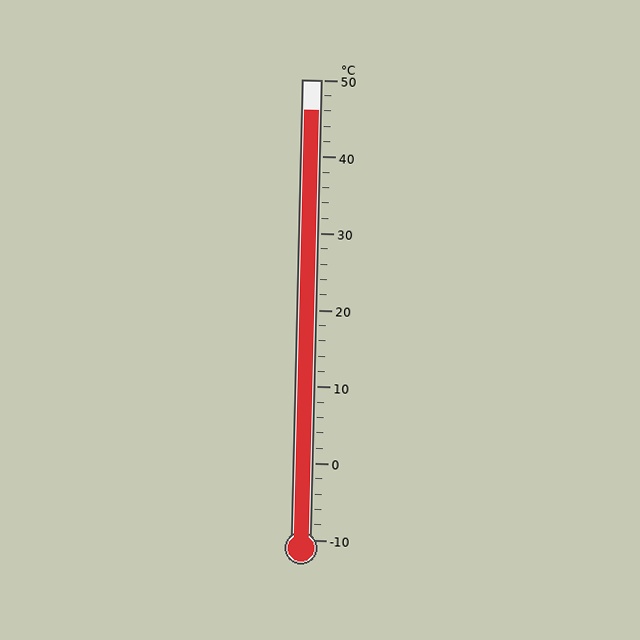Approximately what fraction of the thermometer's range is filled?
The thermometer is filled to approximately 95% of its range.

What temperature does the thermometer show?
The thermometer shows approximately 46°C.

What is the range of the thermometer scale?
The thermometer scale ranges from -10°C to 50°C.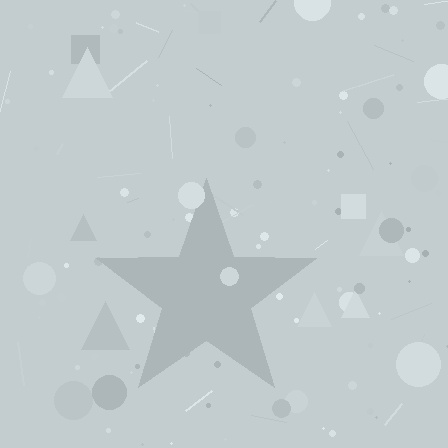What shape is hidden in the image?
A star is hidden in the image.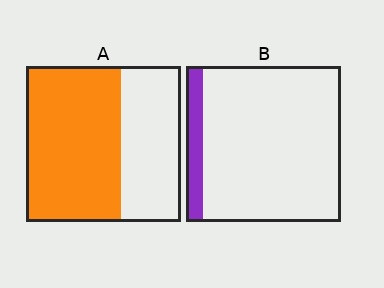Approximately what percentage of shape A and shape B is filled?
A is approximately 60% and B is approximately 10%.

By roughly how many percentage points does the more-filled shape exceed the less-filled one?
By roughly 50 percentage points (A over B).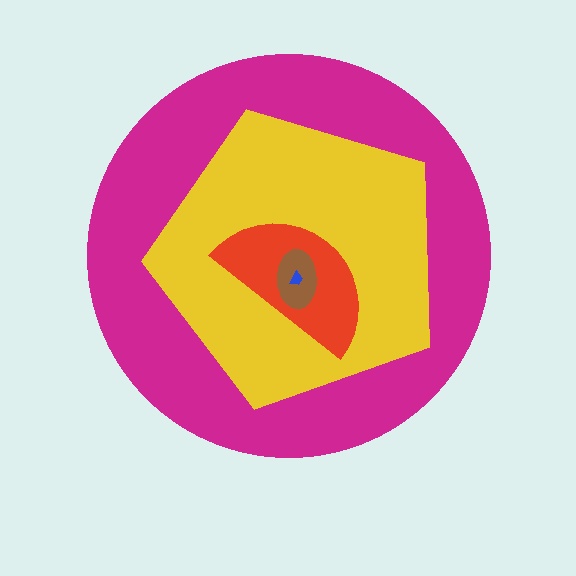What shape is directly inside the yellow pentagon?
The red semicircle.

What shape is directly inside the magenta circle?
The yellow pentagon.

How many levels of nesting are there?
5.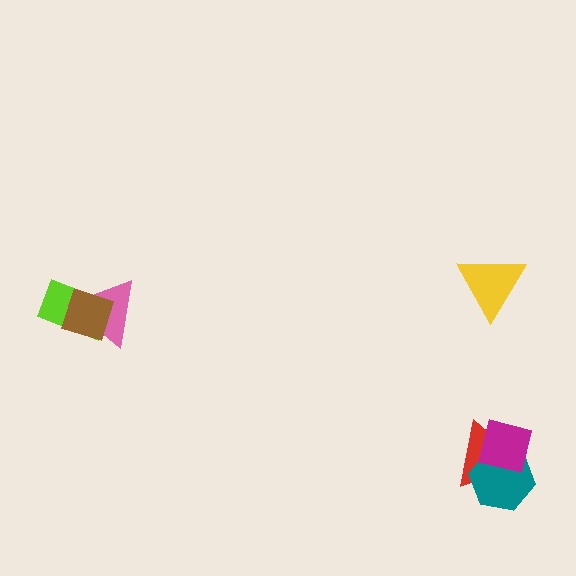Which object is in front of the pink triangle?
The brown diamond is in front of the pink triangle.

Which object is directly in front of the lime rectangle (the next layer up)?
The pink triangle is directly in front of the lime rectangle.